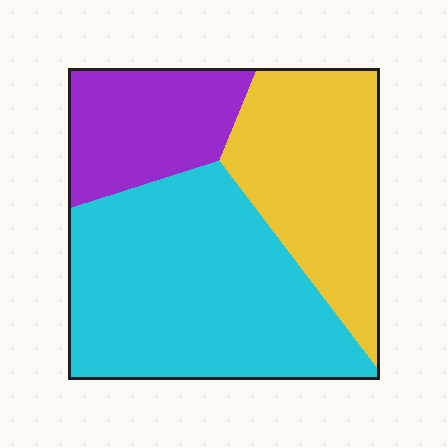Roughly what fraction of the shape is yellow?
Yellow takes up about one third (1/3) of the shape.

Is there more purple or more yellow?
Yellow.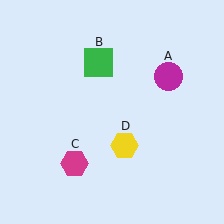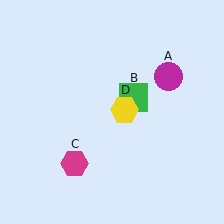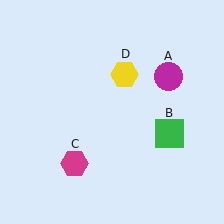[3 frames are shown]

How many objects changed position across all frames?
2 objects changed position: green square (object B), yellow hexagon (object D).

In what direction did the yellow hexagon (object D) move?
The yellow hexagon (object D) moved up.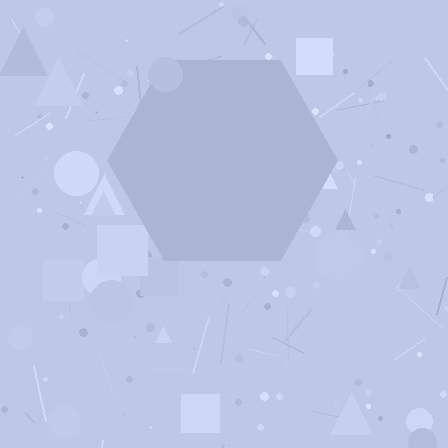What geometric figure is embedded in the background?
A hexagon is embedded in the background.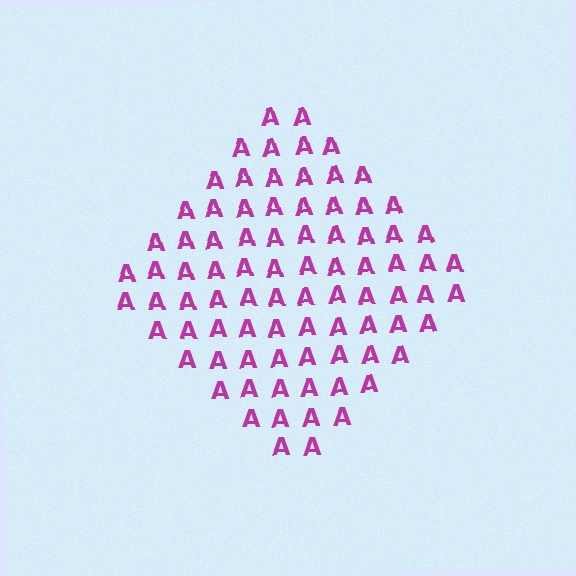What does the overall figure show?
The overall figure shows a diamond.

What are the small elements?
The small elements are letter A's.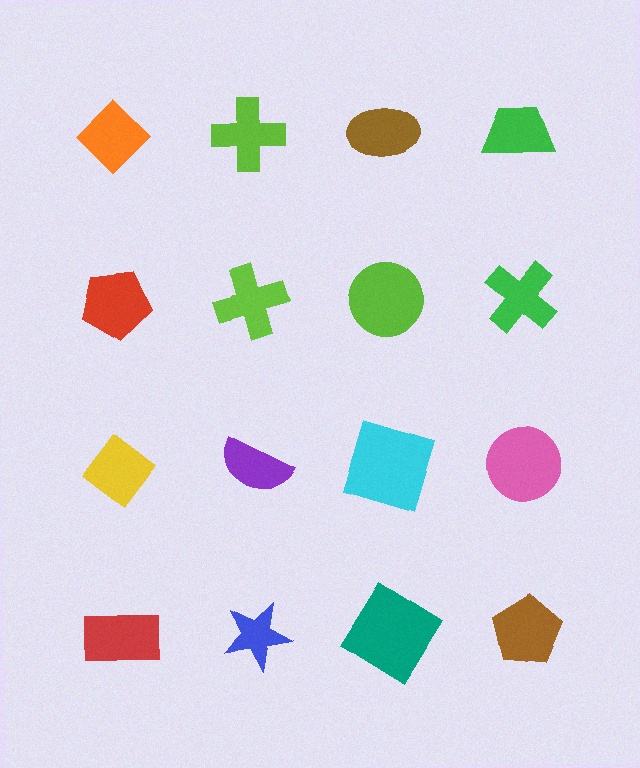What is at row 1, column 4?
A green trapezoid.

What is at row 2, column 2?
A lime cross.